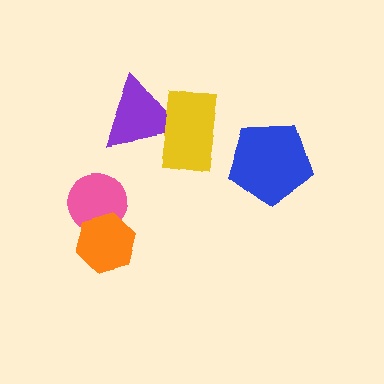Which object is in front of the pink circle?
The orange hexagon is in front of the pink circle.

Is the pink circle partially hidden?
Yes, it is partially covered by another shape.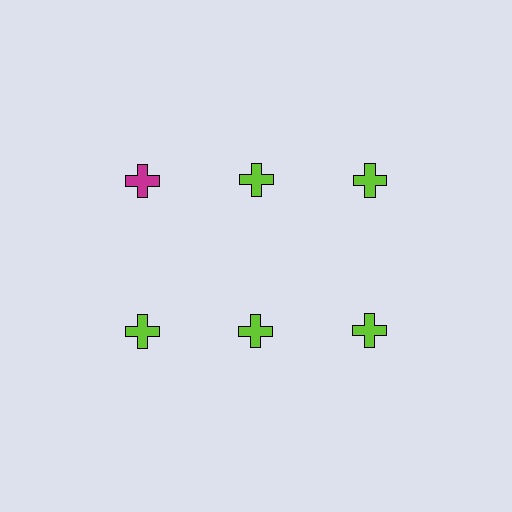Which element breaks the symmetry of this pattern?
The magenta cross in the top row, leftmost column breaks the symmetry. All other shapes are lime crosses.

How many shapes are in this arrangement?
There are 6 shapes arranged in a grid pattern.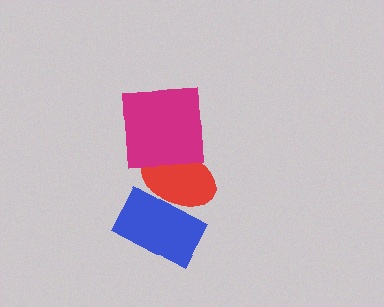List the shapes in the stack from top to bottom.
From top to bottom: the magenta square, the red ellipse, the blue rectangle.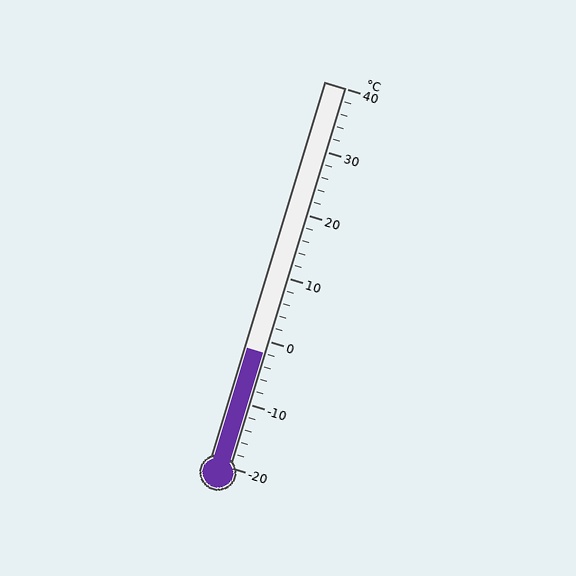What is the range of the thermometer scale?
The thermometer scale ranges from -20°C to 40°C.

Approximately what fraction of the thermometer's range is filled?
The thermometer is filled to approximately 30% of its range.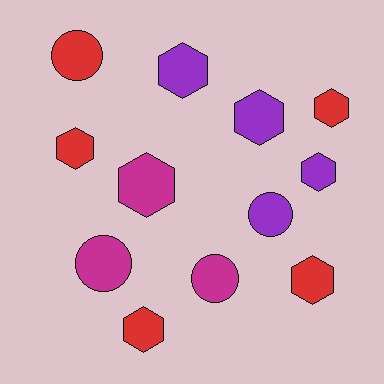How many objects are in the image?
There are 12 objects.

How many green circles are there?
There are no green circles.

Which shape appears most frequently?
Hexagon, with 8 objects.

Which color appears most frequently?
Red, with 5 objects.